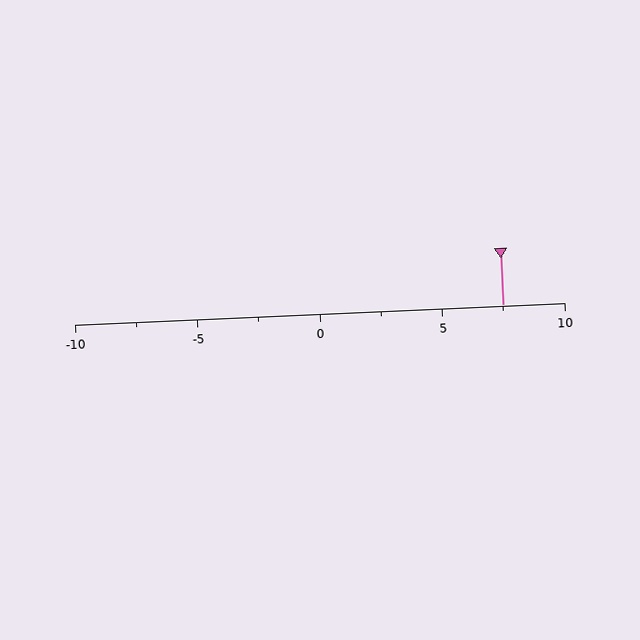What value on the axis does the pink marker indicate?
The marker indicates approximately 7.5.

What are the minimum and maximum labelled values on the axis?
The axis runs from -10 to 10.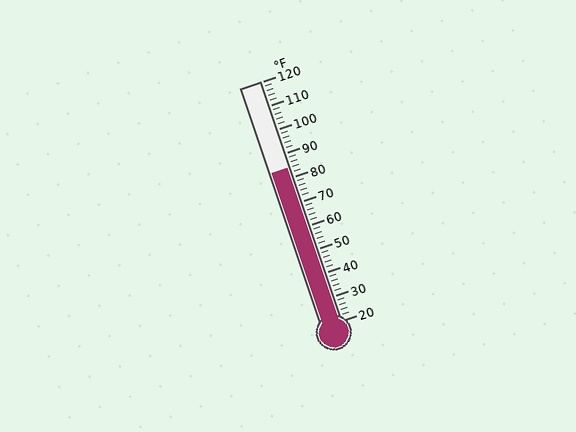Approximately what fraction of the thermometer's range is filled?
The thermometer is filled to approximately 65% of its range.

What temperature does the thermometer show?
The thermometer shows approximately 84°F.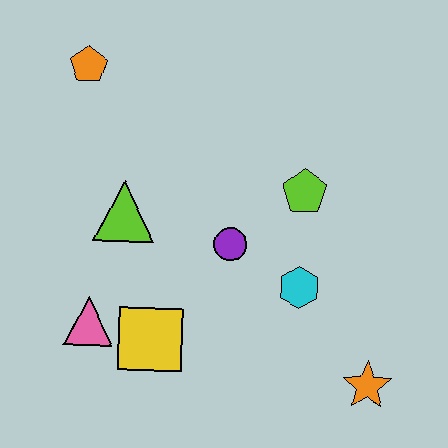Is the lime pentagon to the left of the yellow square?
No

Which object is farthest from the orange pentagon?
The orange star is farthest from the orange pentagon.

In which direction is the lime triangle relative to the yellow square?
The lime triangle is above the yellow square.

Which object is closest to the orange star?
The cyan hexagon is closest to the orange star.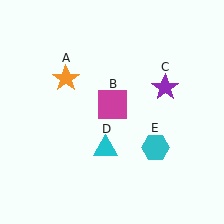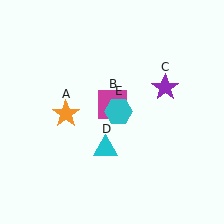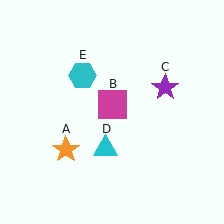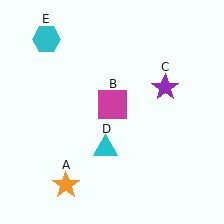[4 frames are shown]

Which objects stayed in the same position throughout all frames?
Magenta square (object B) and purple star (object C) and cyan triangle (object D) remained stationary.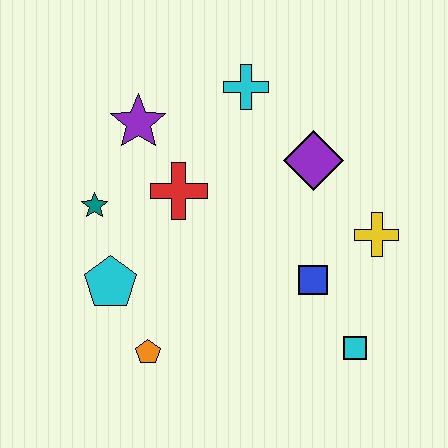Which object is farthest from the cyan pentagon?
The yellow cross is farthest from the cyan pentagon.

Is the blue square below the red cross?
Yes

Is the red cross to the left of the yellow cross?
Yes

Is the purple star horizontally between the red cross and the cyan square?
No